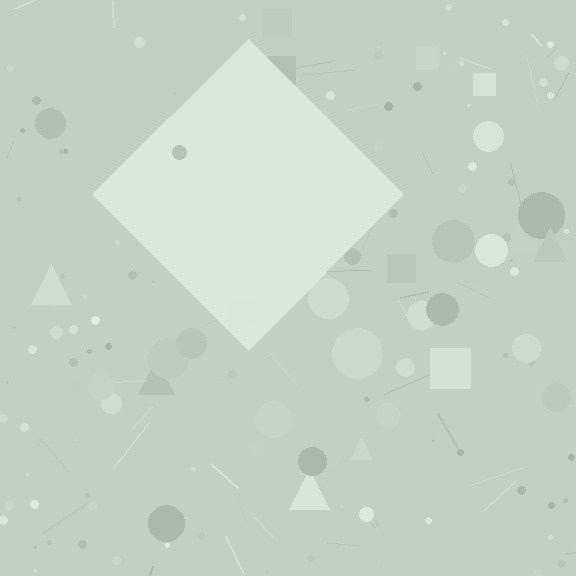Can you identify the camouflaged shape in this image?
The camouflaged shape is a diamond.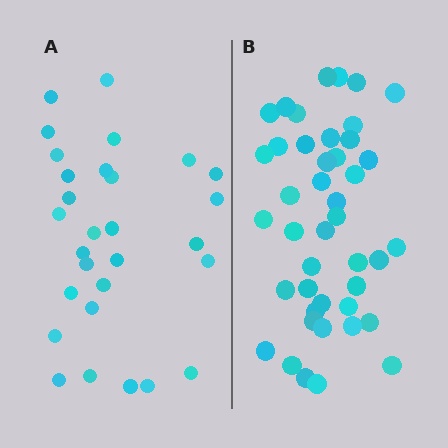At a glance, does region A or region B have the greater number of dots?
Region B (the right region) has more dots.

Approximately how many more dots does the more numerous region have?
Region B has approximately 15 more dots than region A.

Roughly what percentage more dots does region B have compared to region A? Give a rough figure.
About 50% more.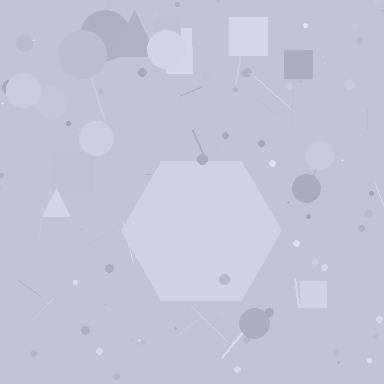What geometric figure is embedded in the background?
A hexagon is embedded in the background.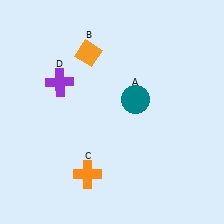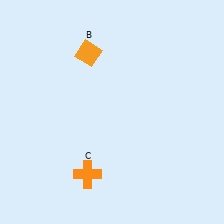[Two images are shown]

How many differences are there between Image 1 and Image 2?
There are 2 differences between the two images.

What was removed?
The teal circle (A), the purple cross (D) were removed in Image 2.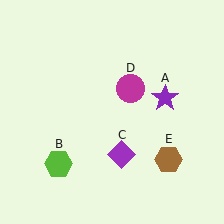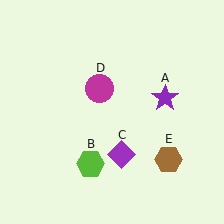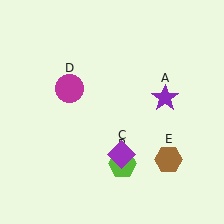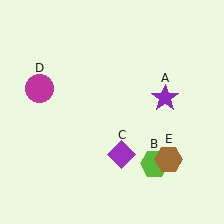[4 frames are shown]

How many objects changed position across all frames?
2 objects changed position: lime hexagon (object B), magenta circle (object D).